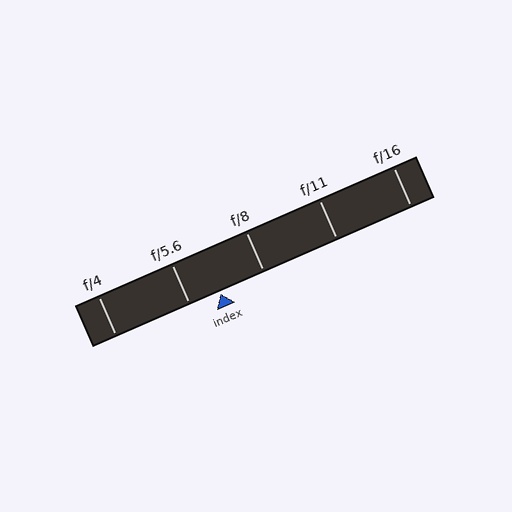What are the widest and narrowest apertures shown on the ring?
The widest aperture shown is f/4 and the narrowest is f/16.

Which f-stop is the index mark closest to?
The index mark is closest to f/5.6.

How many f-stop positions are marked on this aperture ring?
There are 5 f-stop positions marked.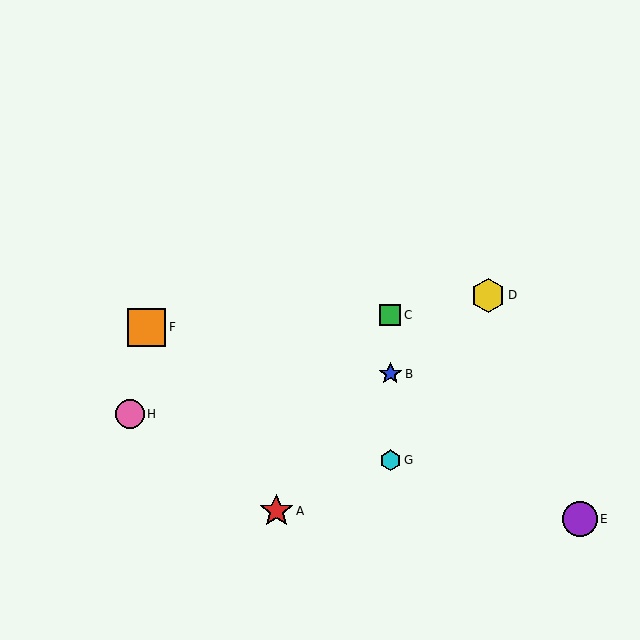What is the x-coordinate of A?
Object A is at x≈276.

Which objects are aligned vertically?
Objects B, C, G are aligned vertically.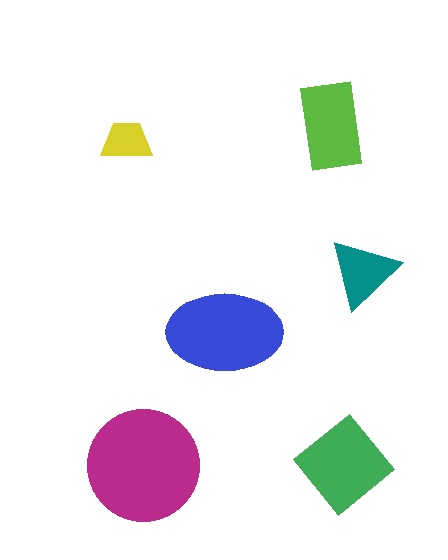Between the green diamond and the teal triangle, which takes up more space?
The green diamond.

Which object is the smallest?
The yellow trapezoid.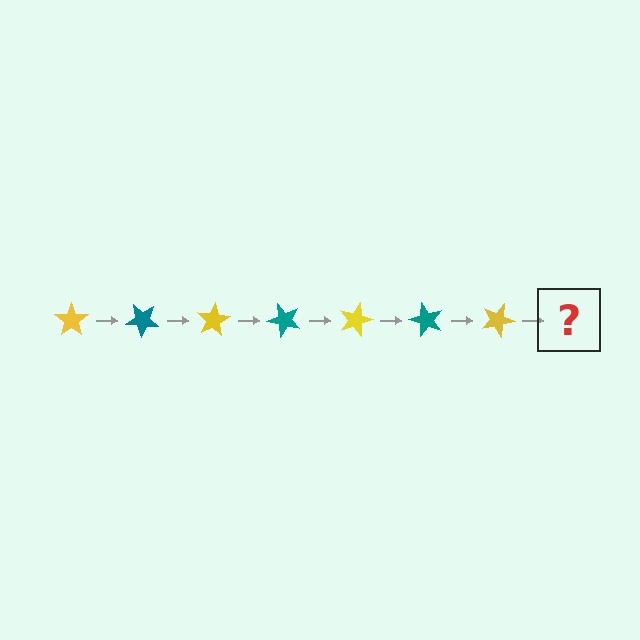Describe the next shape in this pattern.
It should be a teal star, rotated 280 degrees from the start.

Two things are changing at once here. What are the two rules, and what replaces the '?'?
The two rules are that it rotates 40 degrees each step and the color cycles through yellow and teal. The '?' should be a teal star, rotated 280 degrees from the start.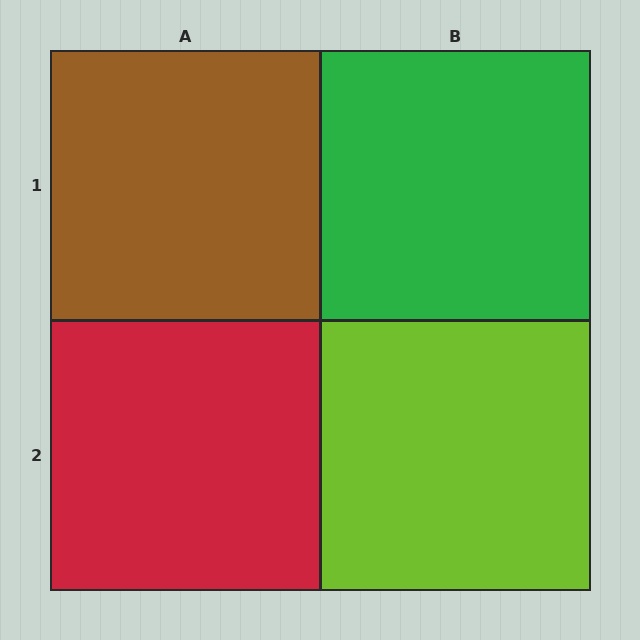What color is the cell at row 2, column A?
Red.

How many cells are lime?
1 cell is lime.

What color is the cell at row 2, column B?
Lime.